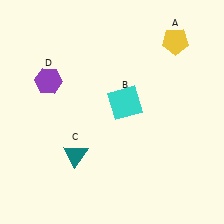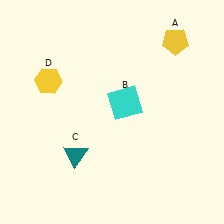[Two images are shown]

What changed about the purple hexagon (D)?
In Image 1, D is purple. In Image 2, it changed to yellow.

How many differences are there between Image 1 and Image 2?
There is 1 difference between the two images.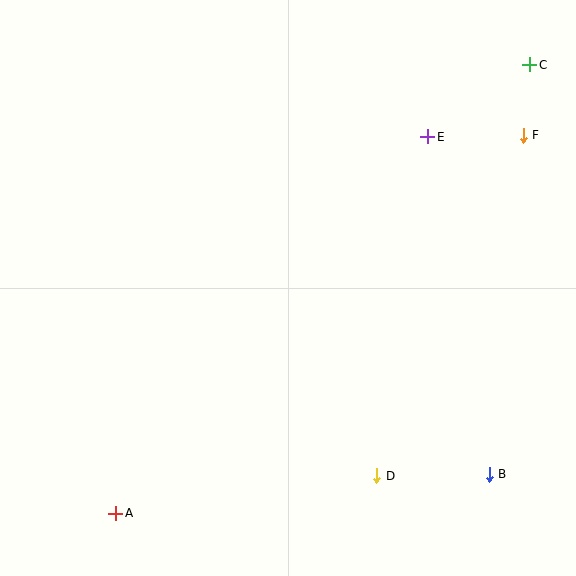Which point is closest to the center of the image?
Point E at (428, 137) is closest to the center.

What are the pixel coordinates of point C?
Point C is at (530, 65).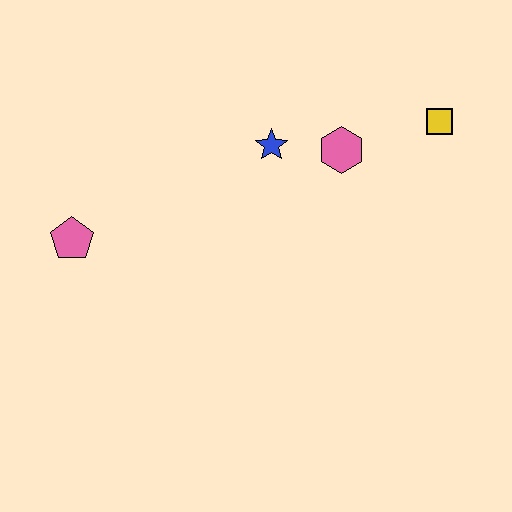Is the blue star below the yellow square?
Yes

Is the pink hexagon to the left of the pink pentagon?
No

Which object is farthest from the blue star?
The pink pentagon is farthest from the blue star.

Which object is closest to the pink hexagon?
The blue star is closest to the pink hexagon.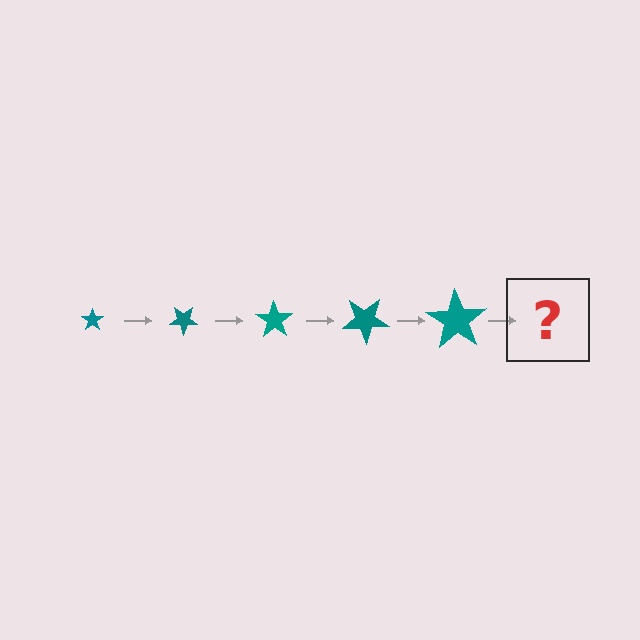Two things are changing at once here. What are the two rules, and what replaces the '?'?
The two rules are that the star grows larger each step and it rotates 35 degrees each step. The '?' should be a star, larger than the previous one and rotated 175 degrees from the start.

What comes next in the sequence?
The next element should be a star, larger than the previous one and rotated 175 degrees from the start.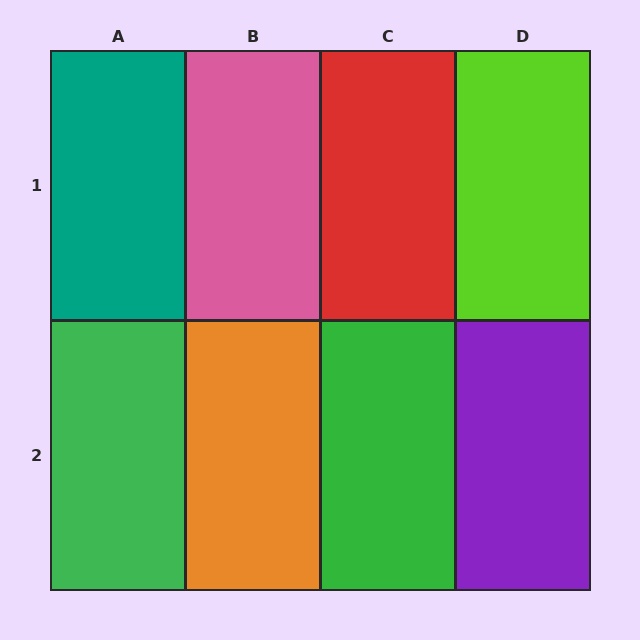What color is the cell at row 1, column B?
Pink.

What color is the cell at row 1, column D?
Lime.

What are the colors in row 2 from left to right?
Green, orange, green, purple.